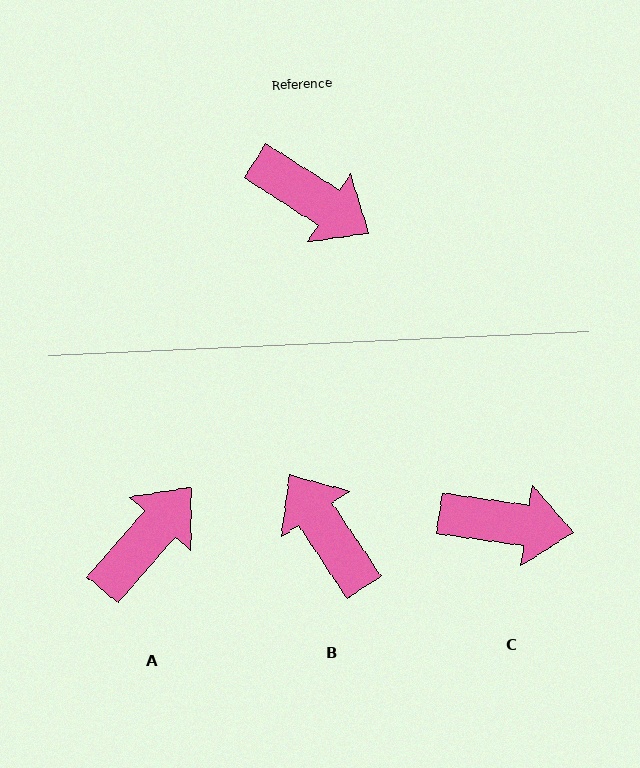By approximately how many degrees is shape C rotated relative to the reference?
Approximately 25 degrees counter-clockwise.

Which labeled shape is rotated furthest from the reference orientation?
B, about 156 degrees away.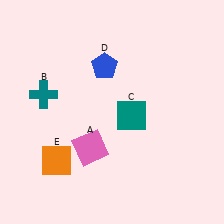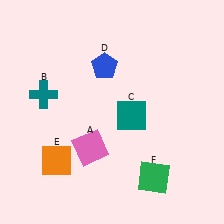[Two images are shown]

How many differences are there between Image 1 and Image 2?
There is 1 difference between the two images.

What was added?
A green square (F) was added in Image 2.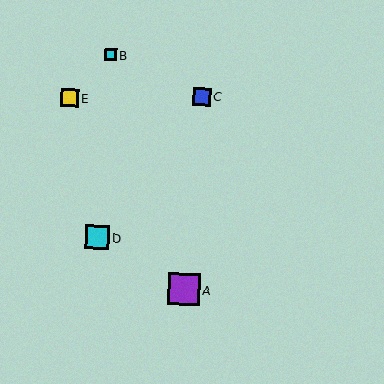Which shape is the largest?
The purple square (labeled A) is the largest.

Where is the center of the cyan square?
The center of the cyan square is at (97, 237).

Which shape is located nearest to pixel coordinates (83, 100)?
The yellow square (labeled E) at (70, 98) is nearest to that location.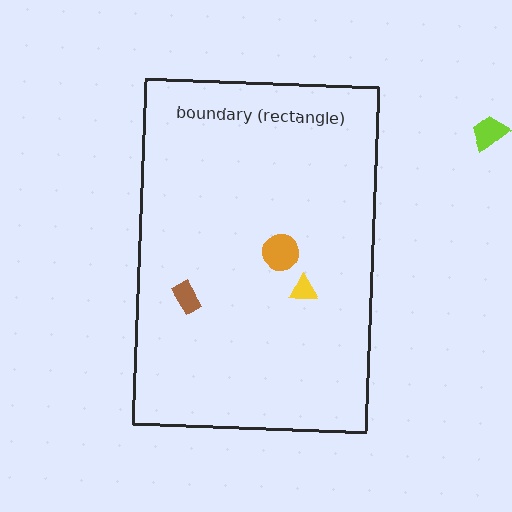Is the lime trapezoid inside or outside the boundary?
Outside.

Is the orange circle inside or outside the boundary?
Inside.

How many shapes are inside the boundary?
3 inside, 1 outside.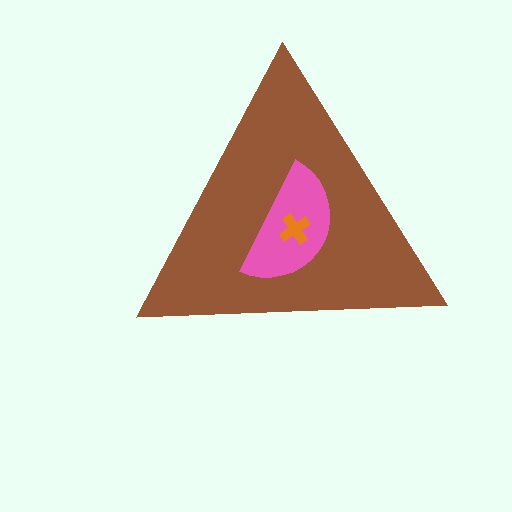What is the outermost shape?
The brown triangle.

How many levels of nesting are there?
3.